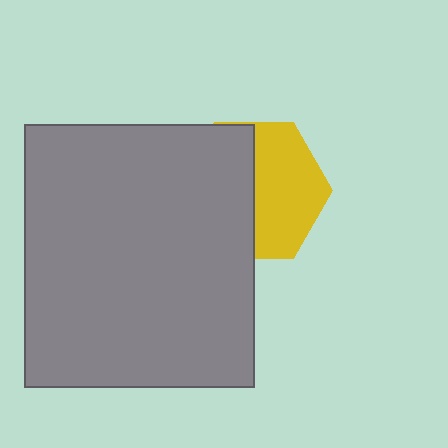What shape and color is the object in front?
The object in front is a gray rectangle.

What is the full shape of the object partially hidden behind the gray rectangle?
The partially hidden object is a yellow hexagon.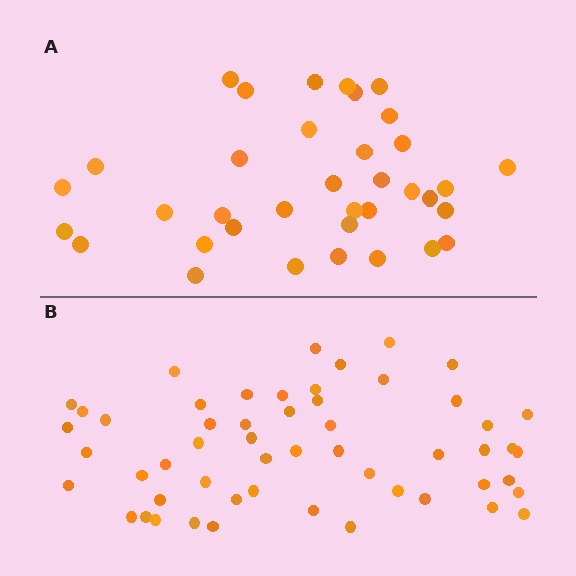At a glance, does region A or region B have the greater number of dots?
Region B (the bottom region) has more dots.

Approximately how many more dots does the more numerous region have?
Region B has approximately 20 more dots than region A.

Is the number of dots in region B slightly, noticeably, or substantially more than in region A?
Region B has substantially more. The ratio is roughly 1.5 to 1.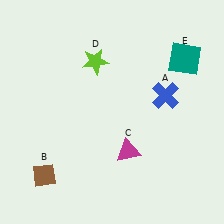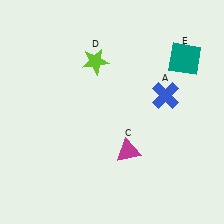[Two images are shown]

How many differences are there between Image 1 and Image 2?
There is 1 difference between the two images.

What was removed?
The brown diamond (B) was removed in Image 2.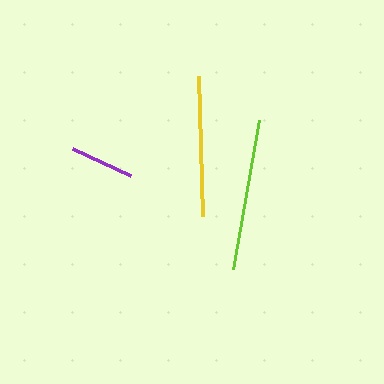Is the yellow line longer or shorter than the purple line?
The yellow line is longer than the purple line.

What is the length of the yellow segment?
The yellow segment is approximately 140 pixels long.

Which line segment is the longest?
The lime line is the longest at approximately 150 pixels.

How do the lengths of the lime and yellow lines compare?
The lime and yellow lines are approximately the same length.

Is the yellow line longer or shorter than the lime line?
The lime line is longer than the yellow line.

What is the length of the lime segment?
The lime segment is approximately 150 pixels long.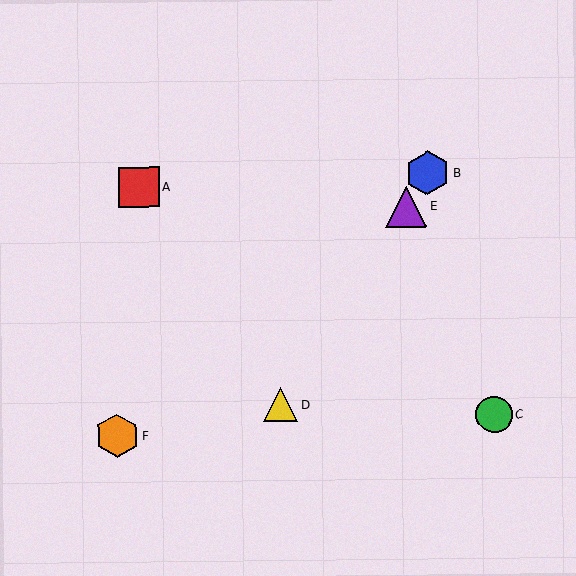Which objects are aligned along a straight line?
Objects B, D, E are aligned along a straight line.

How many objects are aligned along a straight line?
3 objects (B, D, E) are aligned along a straight line.